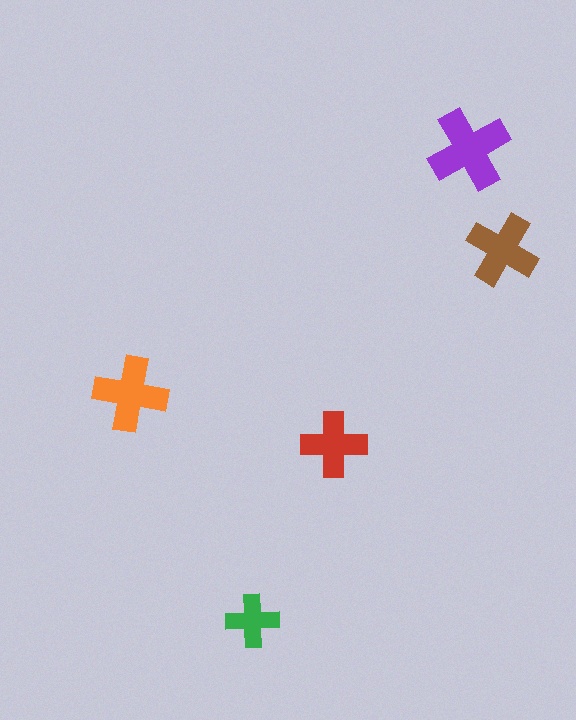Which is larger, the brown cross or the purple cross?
The purple one.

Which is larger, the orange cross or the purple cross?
The purple one.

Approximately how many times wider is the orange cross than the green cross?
About 1.5 times wider.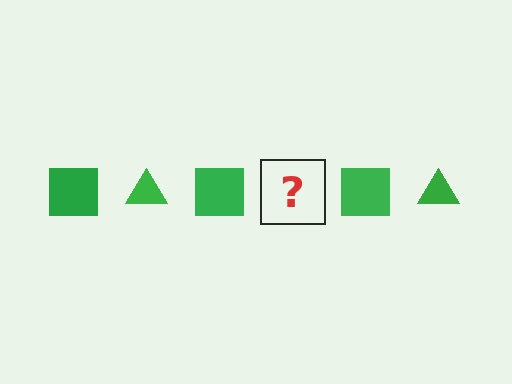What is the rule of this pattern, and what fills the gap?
The rule is that the pattern cycles through square, triangle shapes in green. The gap should be filled with a green triangle.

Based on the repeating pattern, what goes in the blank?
The blank should be a green triangle.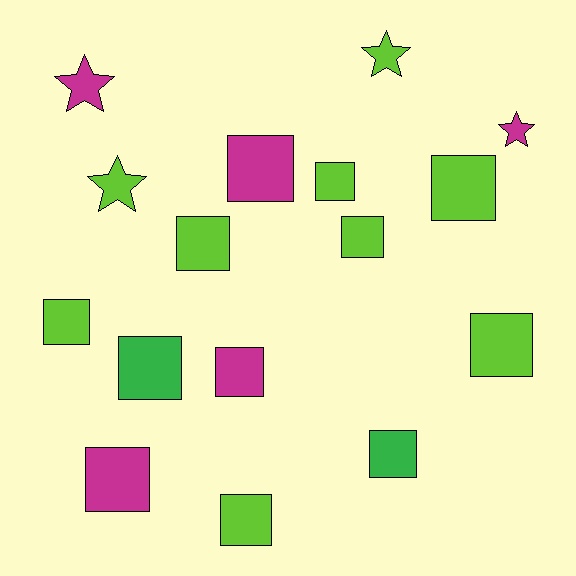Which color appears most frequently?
Lime, with 9 objects.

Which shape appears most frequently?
Square, with 12 objects.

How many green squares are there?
There are 2 green squares.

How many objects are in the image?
There are 16 objects.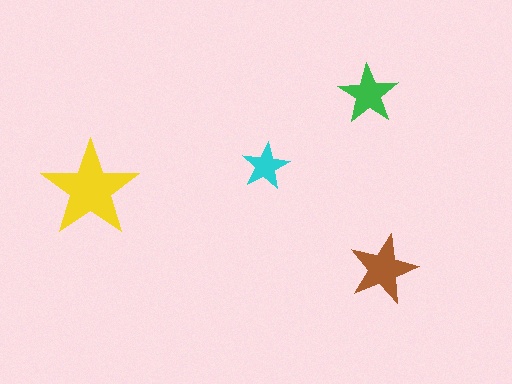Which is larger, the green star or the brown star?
The brown one.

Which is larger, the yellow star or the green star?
The yellow one.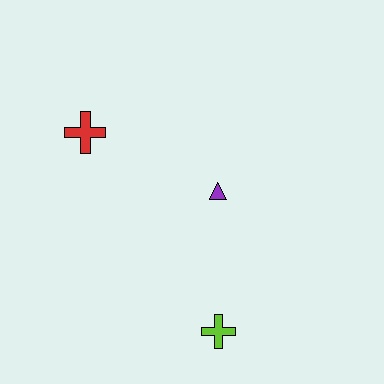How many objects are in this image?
There are 3 objects.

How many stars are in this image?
There are no stars.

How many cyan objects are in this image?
There are no cyan objects.